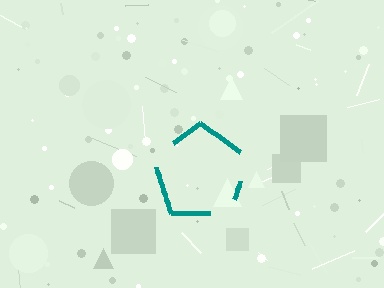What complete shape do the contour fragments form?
The contour fragments form a pentagon.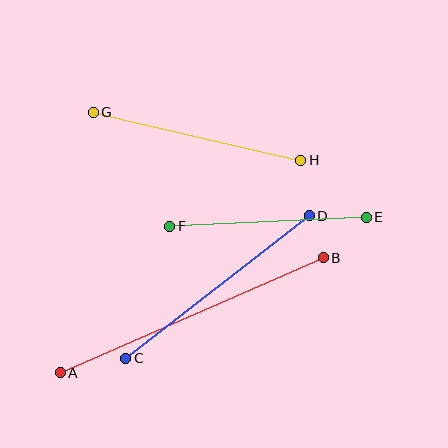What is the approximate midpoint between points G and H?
The midpoint is at approximately (197, 136) pixels.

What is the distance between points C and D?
The distance is approximately 233 pixels.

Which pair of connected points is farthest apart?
Points A and B are farthest apart.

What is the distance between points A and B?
The distance is approximately 287 pixels.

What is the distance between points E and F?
The distance is approximately 197 pixels.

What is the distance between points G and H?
The distance is approximately 213 pixels.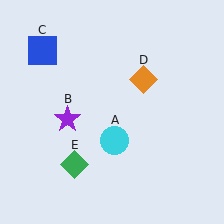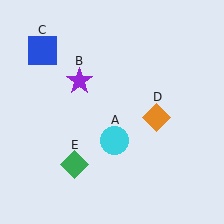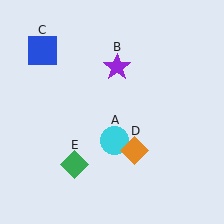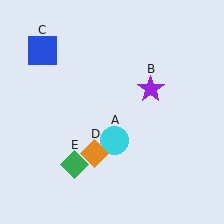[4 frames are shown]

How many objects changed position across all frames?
2 objects changed position: purple star (object B), orange diamond (object D).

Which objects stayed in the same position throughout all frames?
Cyan circle (object A) and blue square (object C) and green diamond (object E) remained stationary.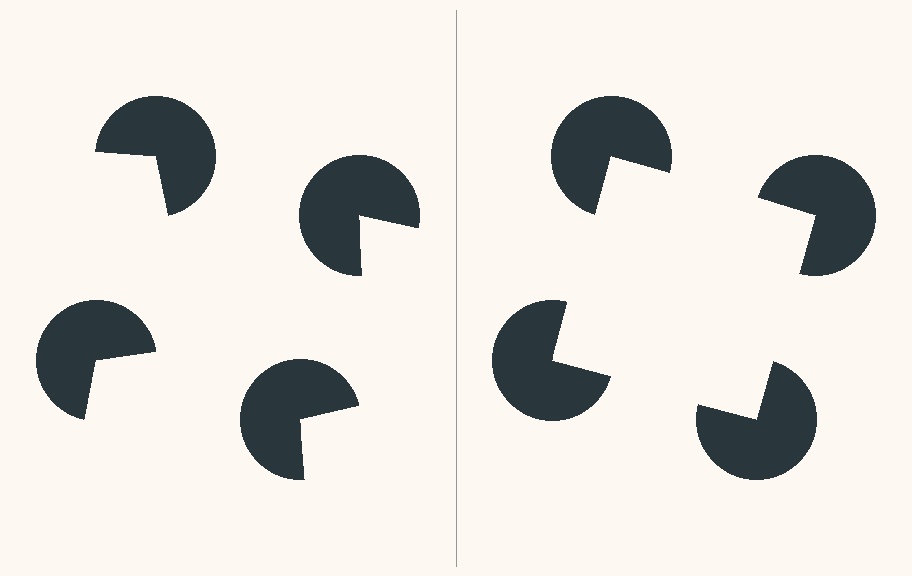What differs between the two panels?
The pac-man discs are positioned identically on both sides; only the wedge orientations differ. On the right they align to a square; on the left they are misaligned.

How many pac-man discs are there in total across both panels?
8 — 4 on each side.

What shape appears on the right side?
An illusory square.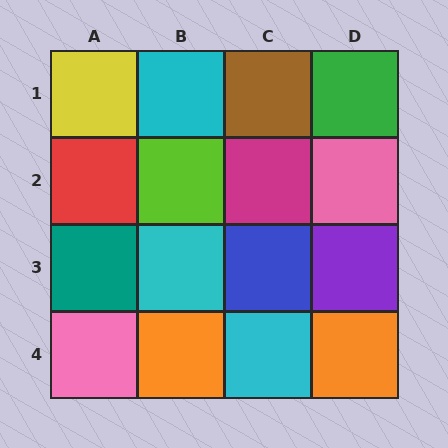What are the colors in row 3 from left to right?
Teal, cyan, blue, purple.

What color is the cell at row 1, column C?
Brown.